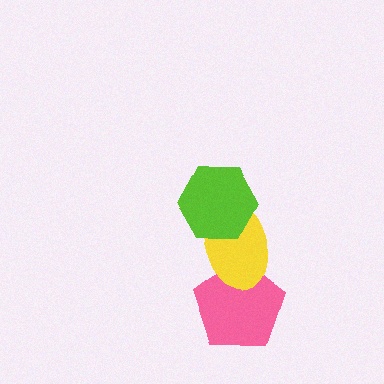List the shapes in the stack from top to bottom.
From top to bottom: the lime hexagon, the yellow ellipse, the pink pentagon.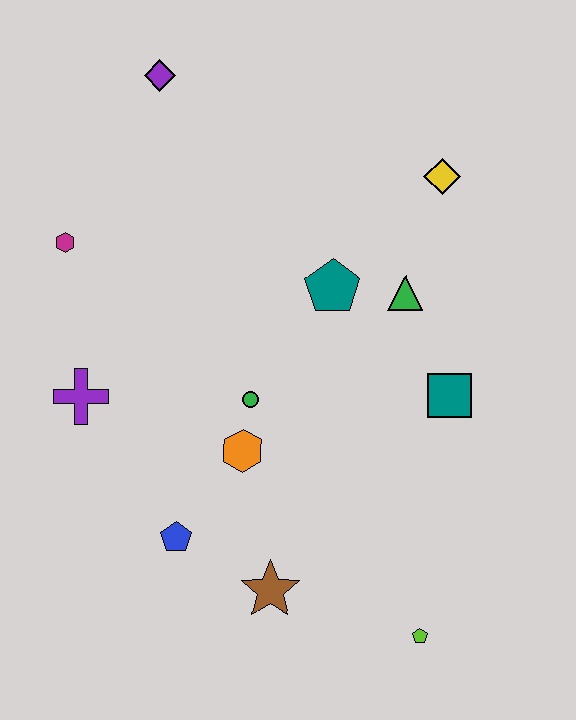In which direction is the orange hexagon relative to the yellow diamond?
The orange hexagon is below the yellow diamond.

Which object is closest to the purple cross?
The magenta hexagon is closest to the purple cross.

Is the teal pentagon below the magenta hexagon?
Yes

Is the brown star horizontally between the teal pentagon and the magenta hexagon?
Yes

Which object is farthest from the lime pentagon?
The purple diamond is farthest from the lime pentagon.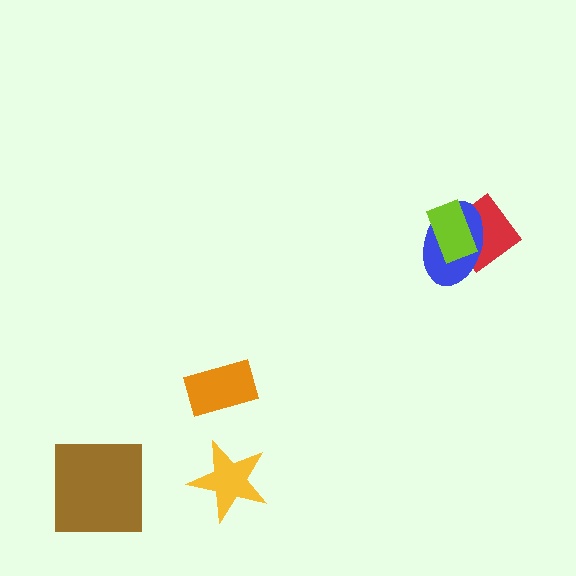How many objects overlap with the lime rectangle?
2 objects overlap with the lime rectangle.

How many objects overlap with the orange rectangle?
0 objects overlap with the orange rectangle.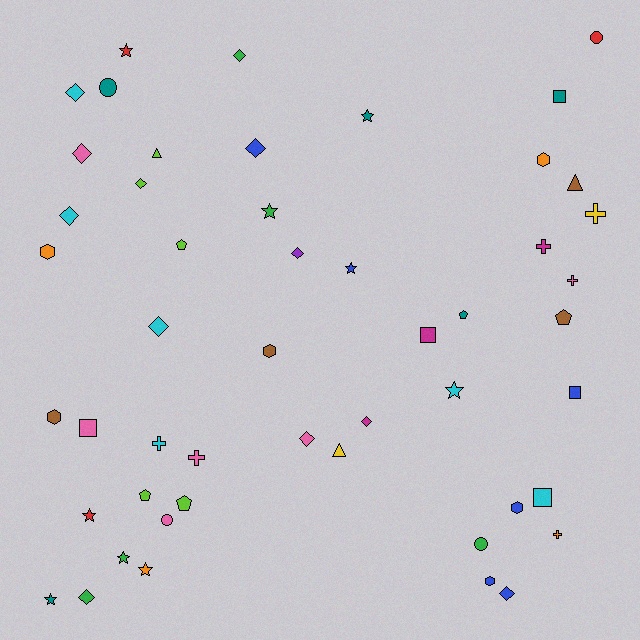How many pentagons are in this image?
There are 5 pentagons.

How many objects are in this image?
There are 50 objects.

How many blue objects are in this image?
There are 6 blue objects.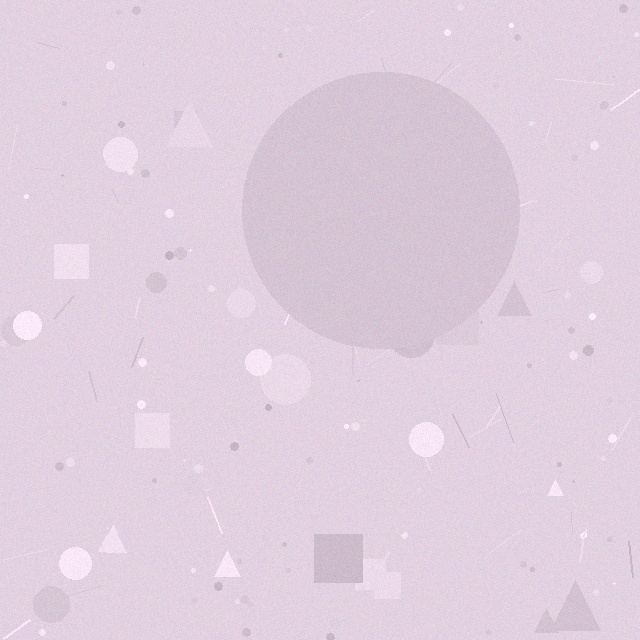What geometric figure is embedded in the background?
A circle is embedded in the background.